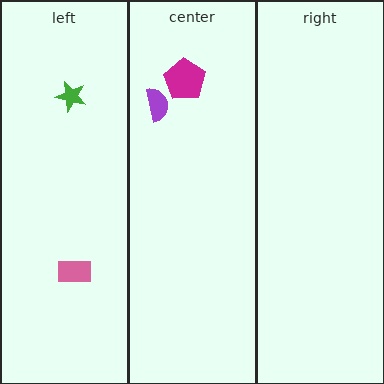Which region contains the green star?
The left region.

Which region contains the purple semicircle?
The center region.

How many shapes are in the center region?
2.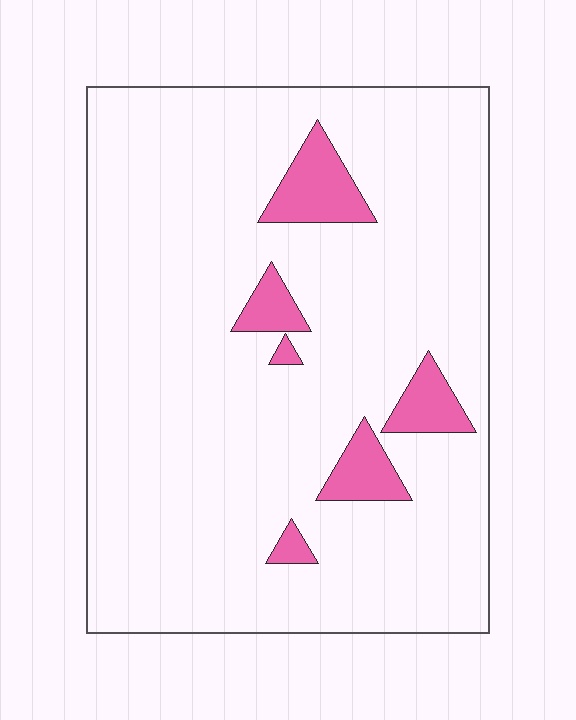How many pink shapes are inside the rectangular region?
6.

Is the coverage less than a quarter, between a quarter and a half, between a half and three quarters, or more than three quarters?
Less than a quarter.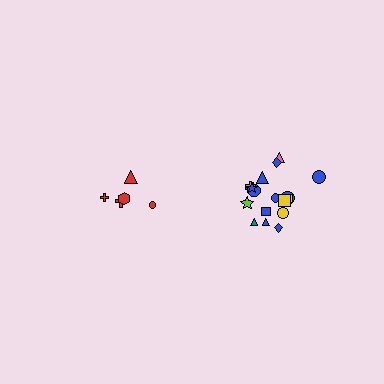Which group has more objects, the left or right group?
The right group.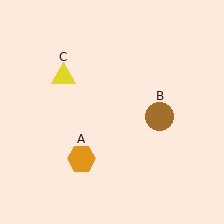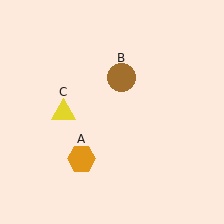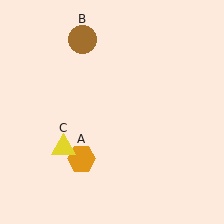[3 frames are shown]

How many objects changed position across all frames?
2 objects changed position: brown circle (object B), yellow triangle (object C).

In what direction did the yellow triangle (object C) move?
The yellow triangle (object C) moved down.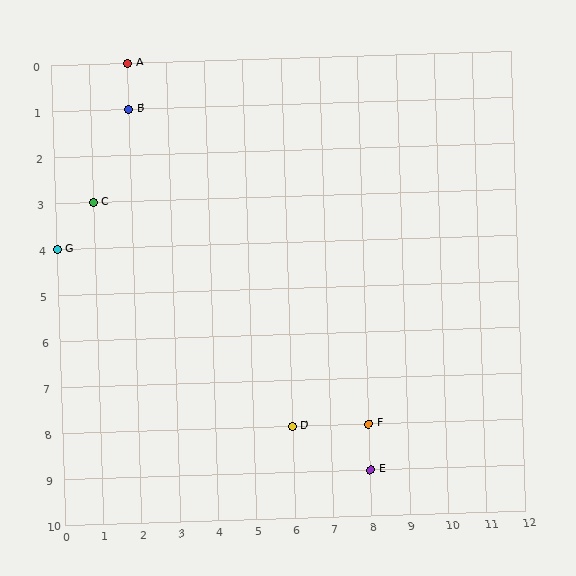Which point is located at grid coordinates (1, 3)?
Point C is at (1, 3).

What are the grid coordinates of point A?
Point A is at grid coordinates (2, 0).